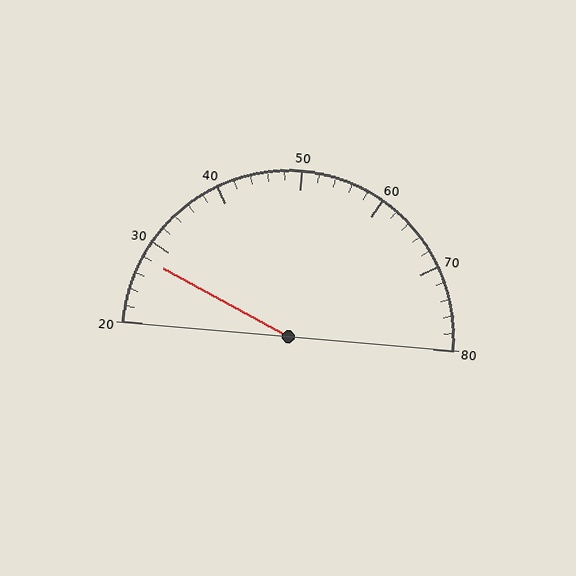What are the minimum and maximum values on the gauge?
The gauge ranges from 20 to 80.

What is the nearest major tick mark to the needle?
The nearest major tick mark is 30.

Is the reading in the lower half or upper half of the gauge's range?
The reading is in the lower half of the range (20 to 80).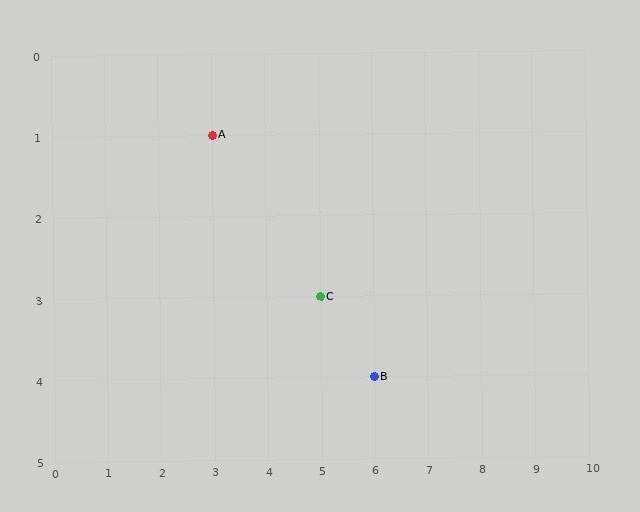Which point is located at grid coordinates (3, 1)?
Point A is at (3, 1).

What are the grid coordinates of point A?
Point A is at grid coordinates (3, 1).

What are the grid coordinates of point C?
Point C is at grid coordinates (5, 3).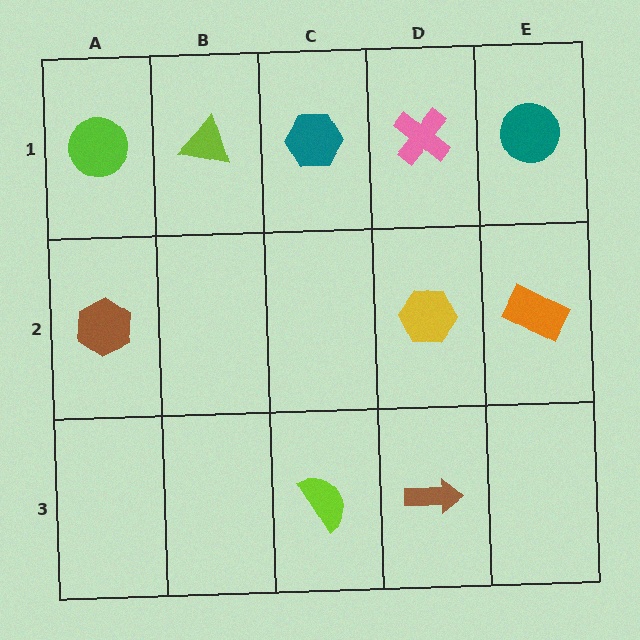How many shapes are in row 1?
5 shapes.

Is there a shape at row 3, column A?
No, that cell is empty.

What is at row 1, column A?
A lime circle.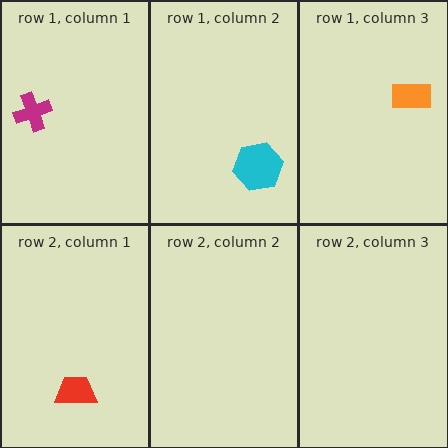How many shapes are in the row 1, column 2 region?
1.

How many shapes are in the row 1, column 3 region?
1.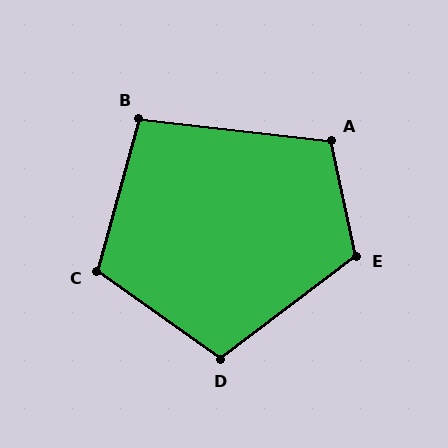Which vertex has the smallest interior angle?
B, at approximately 99 degrees.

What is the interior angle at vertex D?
Approximately 107 degrees (obtuse).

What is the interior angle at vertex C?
Approximately 110 degrees (obtuse).